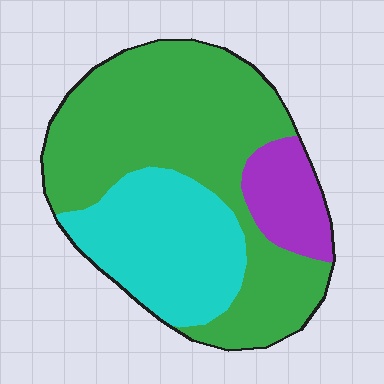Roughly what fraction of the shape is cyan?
Cyan takes up between a sixth and a third of the shape.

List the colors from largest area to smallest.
From largest to smallest: green, cyan, purple.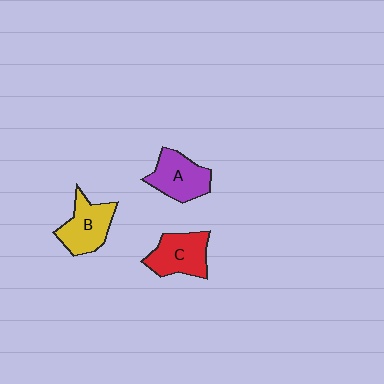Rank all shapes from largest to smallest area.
From largest to smallest: B (yellow), A (purple), C (red).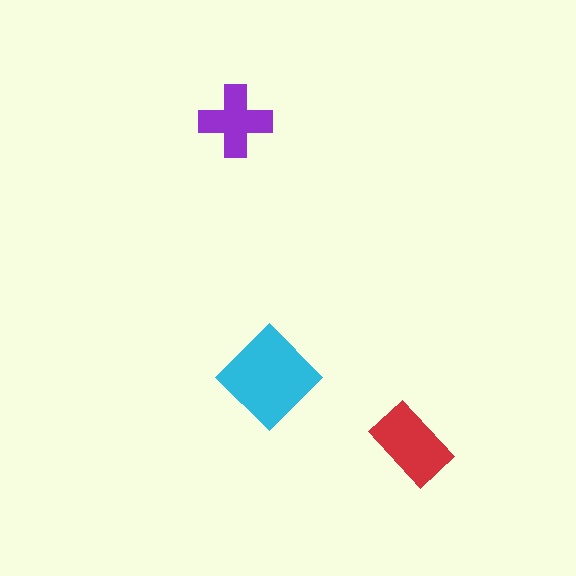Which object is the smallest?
The purple cross.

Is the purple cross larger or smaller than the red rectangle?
Smaller.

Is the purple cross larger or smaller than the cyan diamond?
Smaller.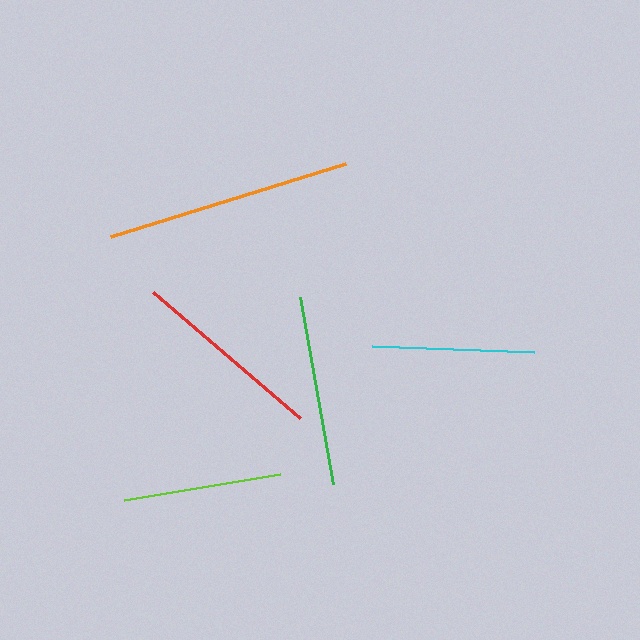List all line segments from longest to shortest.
From longest to shortest: orange, red, green, cyan, lime.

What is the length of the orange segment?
The orange segment is approximately 247 pixels long.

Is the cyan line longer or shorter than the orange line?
The orange line is longer than the cyan line.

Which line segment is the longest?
The orange line is the longest at approximately 247 pixels.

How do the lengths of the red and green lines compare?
The red and green lines are approximately the same length.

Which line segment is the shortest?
The lime line is the shortest at approximately 158 pixels.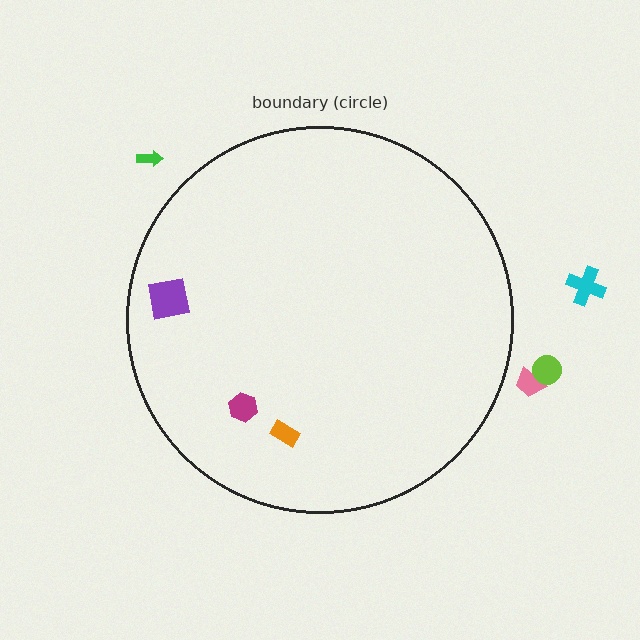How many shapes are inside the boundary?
3 inside, 4 outside.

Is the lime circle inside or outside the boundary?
Outside.